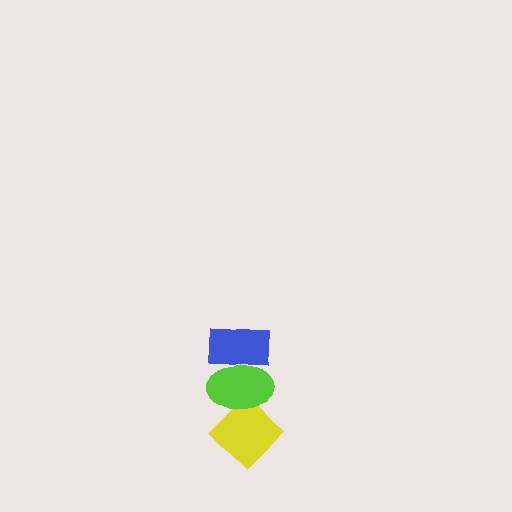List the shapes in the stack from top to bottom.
From top to bottom: the blue rectangle, the lime ellipse, the yellow diamond.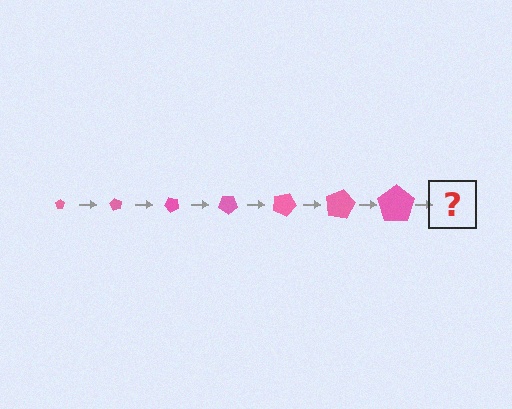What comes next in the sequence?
The next element should be a pentagon, larger than the previous one and rotated 420 degrees from the start.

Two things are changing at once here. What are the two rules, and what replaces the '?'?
The two rules are that the pentagon grows larger each step and it rotates 60 degrees each step. The '?' should be a pentagon, larger than the previous one and rotated 420 degrees from the start.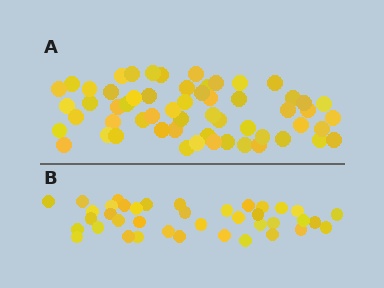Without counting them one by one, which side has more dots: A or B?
Region A (the top region) has more dots.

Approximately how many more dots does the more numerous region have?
Region A has approximately 20 more dots than region B.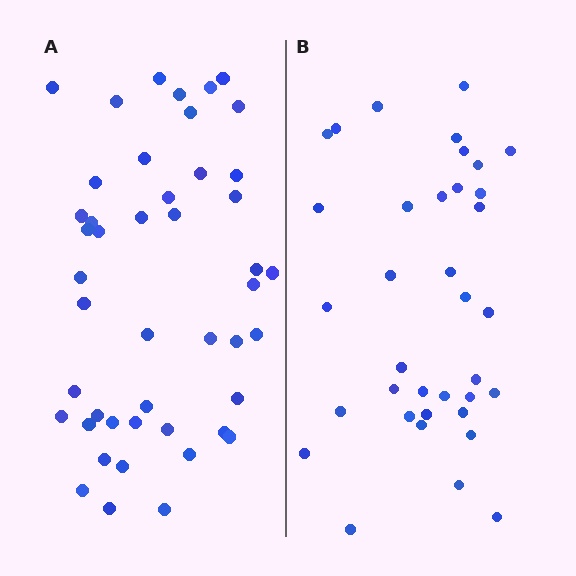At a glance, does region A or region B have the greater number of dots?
Region A (the left region) has more dots.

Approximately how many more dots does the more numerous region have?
Region A has roughly 10 or so more dots than region B.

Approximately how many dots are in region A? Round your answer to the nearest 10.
About 50 dots. (The exact count is 46, which rounds to 50.)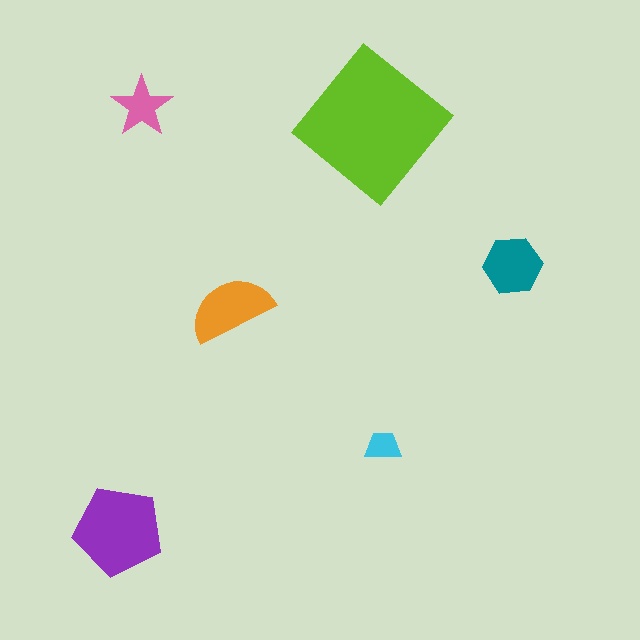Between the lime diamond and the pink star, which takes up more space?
The lime diamond.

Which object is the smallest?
The cyan trapezoid.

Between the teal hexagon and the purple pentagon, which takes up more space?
The purple pentagon.